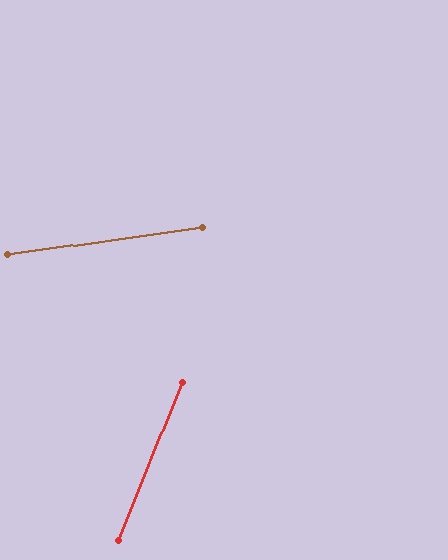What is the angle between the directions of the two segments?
Approximately 60 degrees.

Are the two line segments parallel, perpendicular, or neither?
Neither parallel nor perpendicular — they differ by about 60°.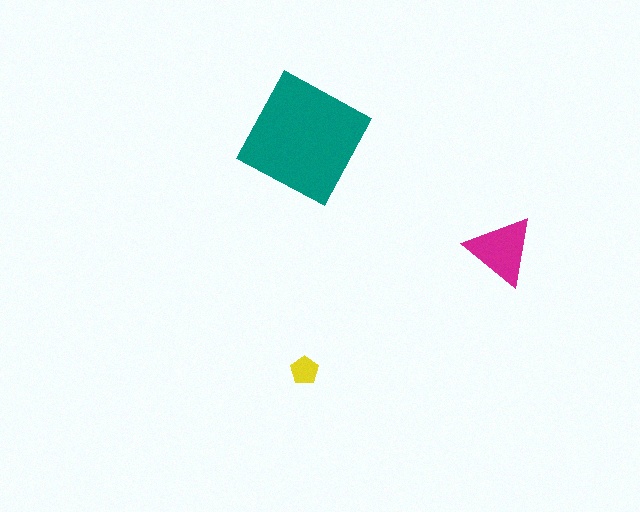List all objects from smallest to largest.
The yellow pentagon, the magenta triangle, the teal square.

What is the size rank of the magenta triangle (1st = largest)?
2nd.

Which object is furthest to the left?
The teal square is leftmost.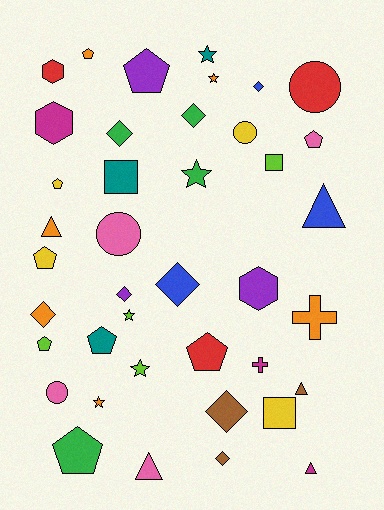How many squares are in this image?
There are 3 squares.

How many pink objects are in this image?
There are 4 pink objects.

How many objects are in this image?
There are 40 objects.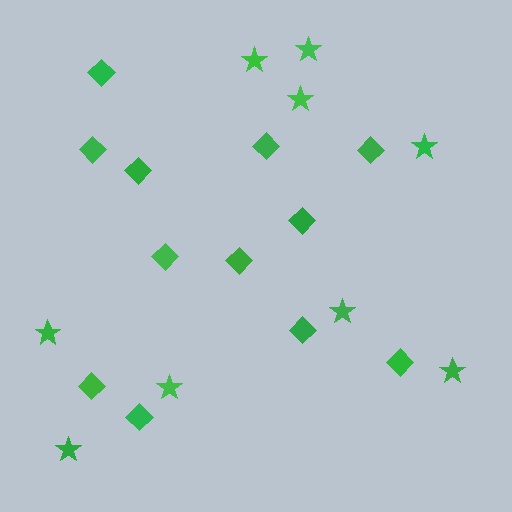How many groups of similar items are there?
There are 2 groups: one group of stars (9) and one group of diamonds (12).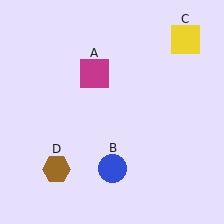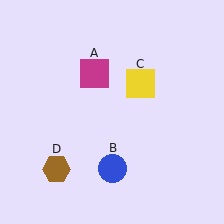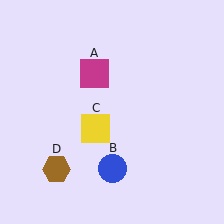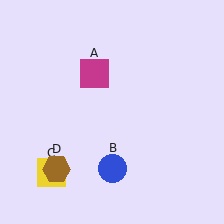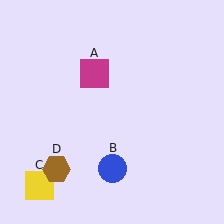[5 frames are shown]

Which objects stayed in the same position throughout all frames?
Magenta square (object A) and blue circle (object B) and brown hexagon (object D) remained stationary.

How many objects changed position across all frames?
1 object changed position: yellow square (object C).